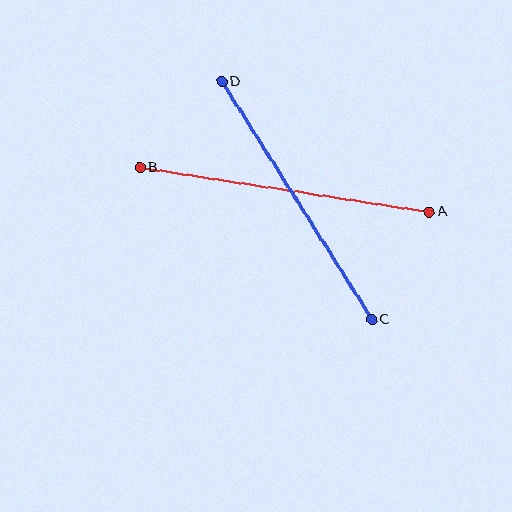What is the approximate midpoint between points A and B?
The midpoint is at approximately (285, 190) pixels.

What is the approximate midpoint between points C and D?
The midpoint is at approximately (297, 200) pixels.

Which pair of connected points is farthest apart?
Points A and B are farthest apart.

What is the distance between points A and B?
The distance is approximately 292 pixels.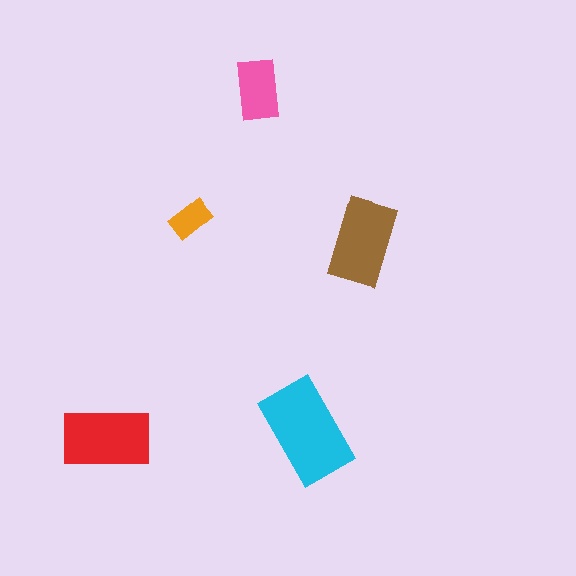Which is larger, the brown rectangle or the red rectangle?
The red one.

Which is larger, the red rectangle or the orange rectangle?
The red one.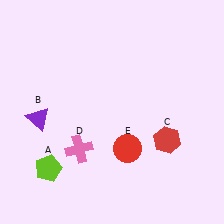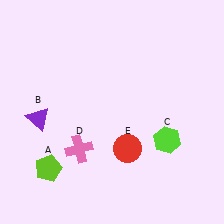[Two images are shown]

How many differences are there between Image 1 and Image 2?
There is 1 difference between the two images.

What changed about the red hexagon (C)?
In Image 1, C is red. In Image 2, it changed to lime.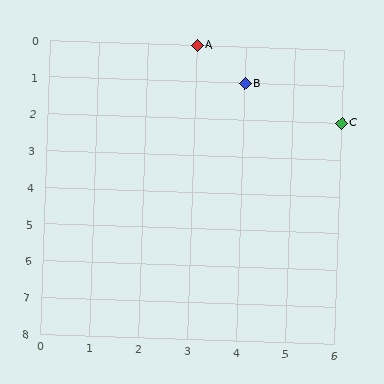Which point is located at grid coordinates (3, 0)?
Point A is at (3, 0).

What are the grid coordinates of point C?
Point C is at grid coordinates (6, 2).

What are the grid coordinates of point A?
Point A is at grid coordinates (3, 0).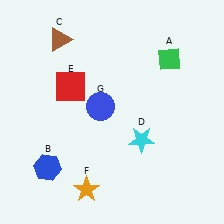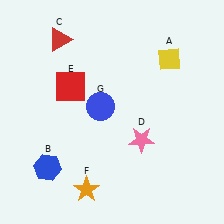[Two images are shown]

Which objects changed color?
A changed from green to yellow. C changed from brown to red. D changed from cyan to pink.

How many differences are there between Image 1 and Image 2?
There are 3 differences between the two images.